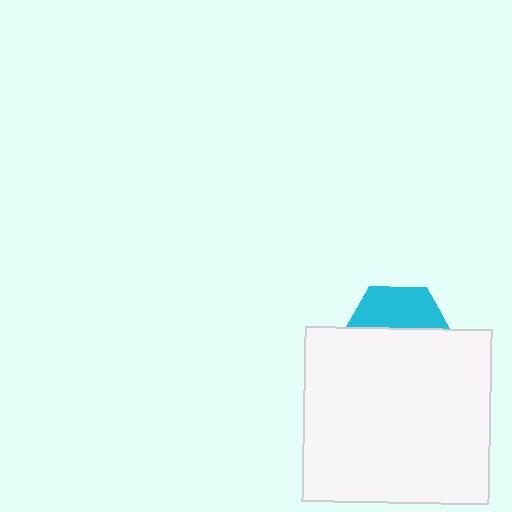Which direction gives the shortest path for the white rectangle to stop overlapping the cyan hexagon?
Moving down gives the shortest separation.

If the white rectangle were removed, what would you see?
You would see the complete cyan hexagon.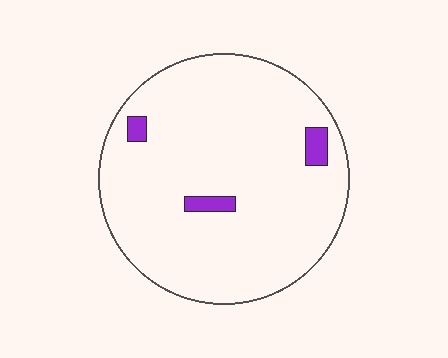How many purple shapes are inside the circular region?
3.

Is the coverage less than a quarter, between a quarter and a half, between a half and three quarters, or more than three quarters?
Less than a quarter.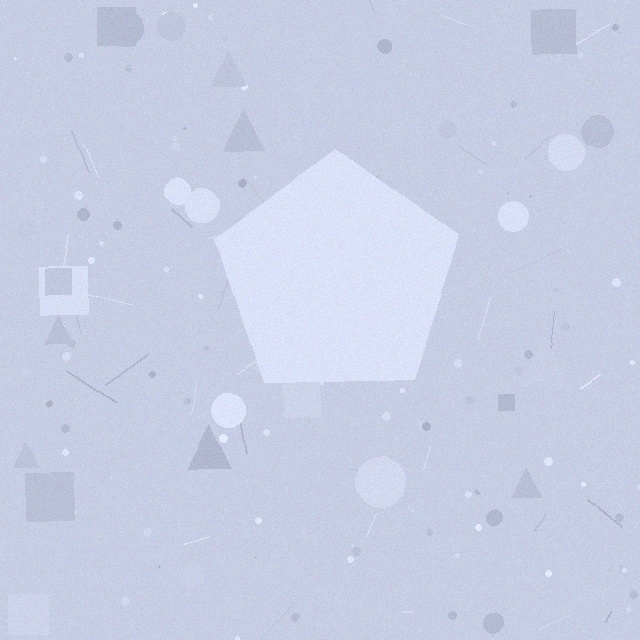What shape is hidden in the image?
A pentagon is hidden in the image.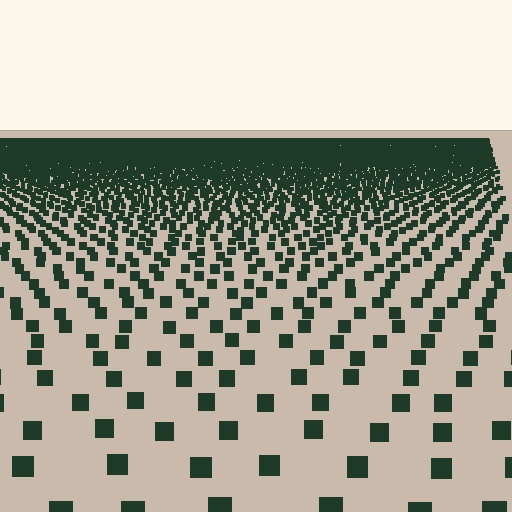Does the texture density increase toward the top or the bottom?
Density increases toward the top.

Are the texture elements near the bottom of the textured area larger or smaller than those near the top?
Larger. Near the bottom, elements are closer to the viewer and appear at a bigger on-screen size.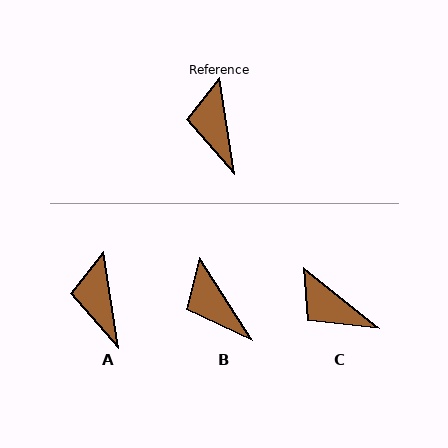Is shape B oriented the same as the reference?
No, it is off by about 24 degrees.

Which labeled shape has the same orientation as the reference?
A.